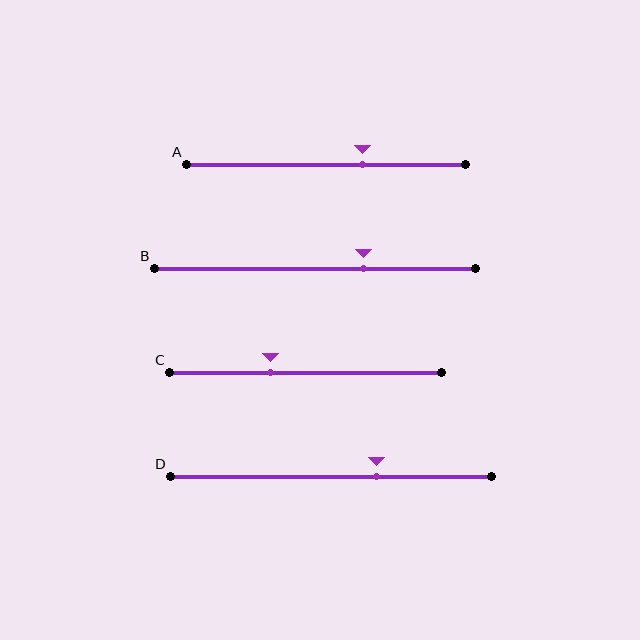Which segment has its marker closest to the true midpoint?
Segment C has its marker closest to the true midpoint.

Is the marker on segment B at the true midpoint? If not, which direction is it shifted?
No, the marker on segment B is shifted to the right by about 15% of the segment length.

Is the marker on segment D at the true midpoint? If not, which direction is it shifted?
No, the marker on segment D is shifted to the right by about 14% of the segment length.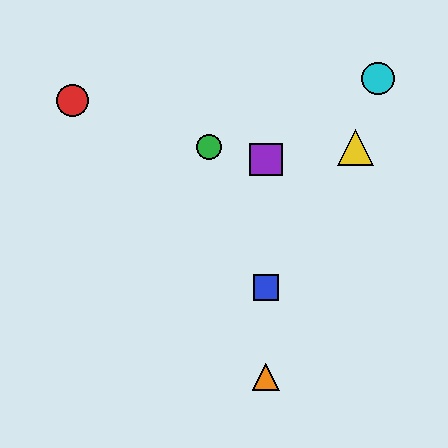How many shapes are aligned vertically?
3 shapes (the blue square, the purple square, the orange triangle) are aligned vertically.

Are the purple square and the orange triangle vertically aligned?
Yes, both are at x≈266.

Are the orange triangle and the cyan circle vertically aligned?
No, the orange triangle is at x≈266 and the cyan circle is at x≈378.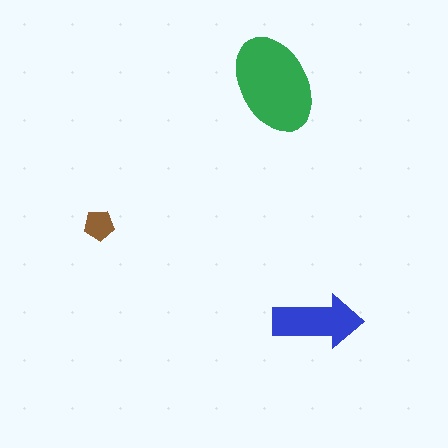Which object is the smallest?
The brown pentagon.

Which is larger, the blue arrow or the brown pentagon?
The blue arrow.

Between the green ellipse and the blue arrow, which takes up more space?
The green ellipse.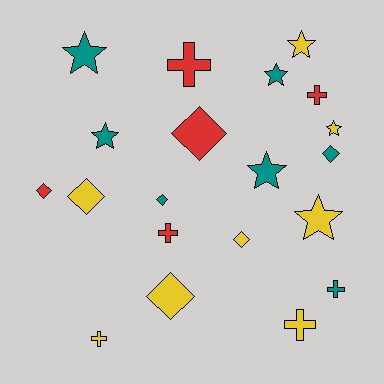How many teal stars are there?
There are 4 teal stars.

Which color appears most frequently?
Yellow, with 8 objects.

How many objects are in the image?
There are 20 objects.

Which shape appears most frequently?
Diamond, with 7 objects.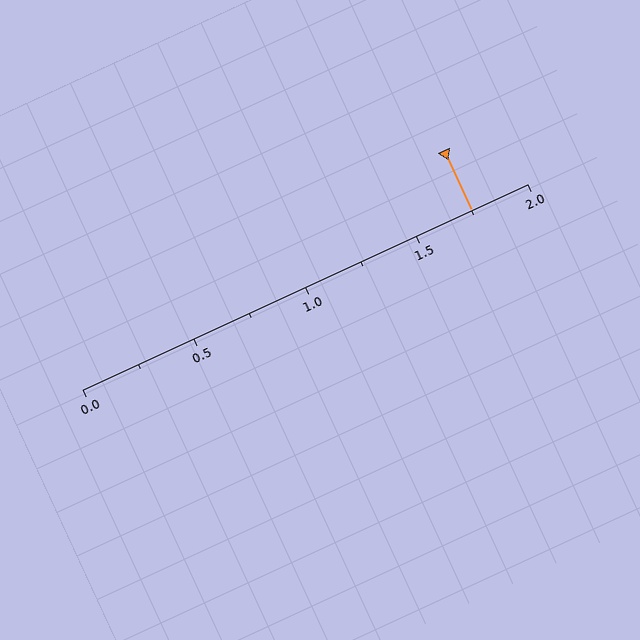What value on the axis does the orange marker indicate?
The marker indicates approximately 1.75.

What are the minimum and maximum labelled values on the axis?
The axis runs from 0.0 to 2.0.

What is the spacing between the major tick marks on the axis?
The major ticks are spaced 0.5 apart.